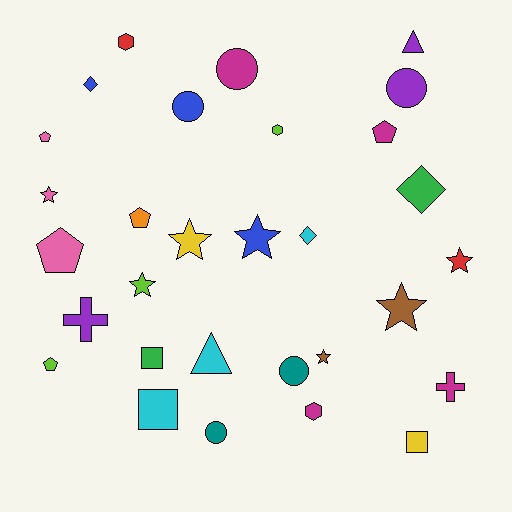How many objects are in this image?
There are 30 objects.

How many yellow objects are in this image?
There are 2 yellow objects.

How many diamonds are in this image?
There are 3 diamonds.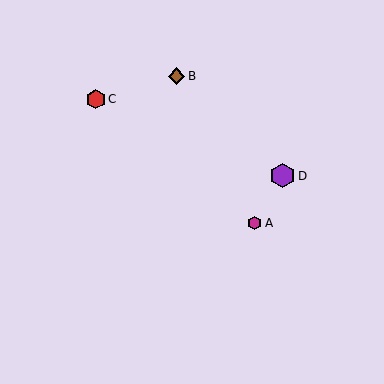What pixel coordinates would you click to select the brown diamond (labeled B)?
Click at (176, 76) to select the brown diamond B.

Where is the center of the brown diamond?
The center of the brown diamond is at (176, 76).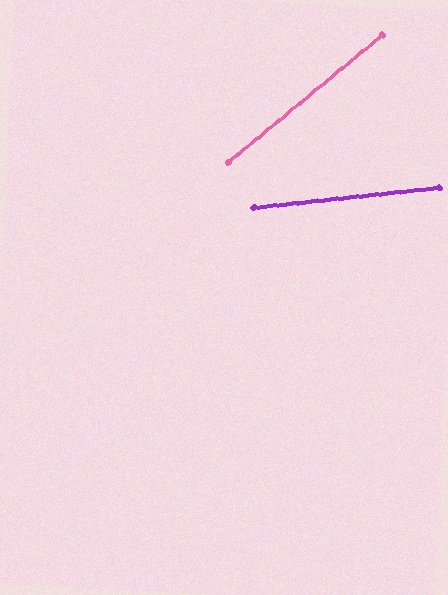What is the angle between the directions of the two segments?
Approximately 33 degrees.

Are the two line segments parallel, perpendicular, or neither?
Neither parallel nor perpendicular — they differ by about 33°.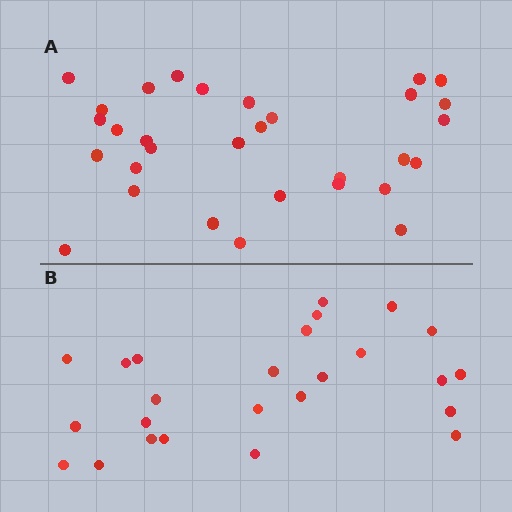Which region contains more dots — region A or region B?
Region A (the top region) has more dots.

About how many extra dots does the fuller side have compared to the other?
Region A has about 6 more dots than region B.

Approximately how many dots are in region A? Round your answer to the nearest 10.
About 30 dots. (The exact count is 31, which rounds to 30.)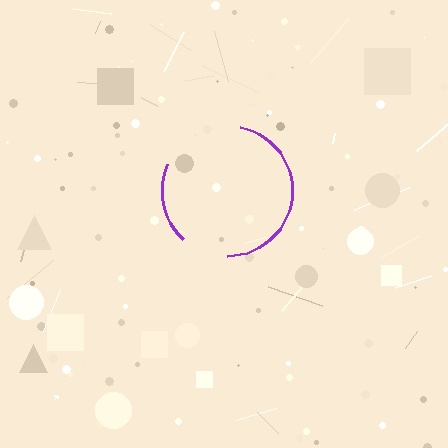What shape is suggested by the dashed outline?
The dashed outline suggests a circle.